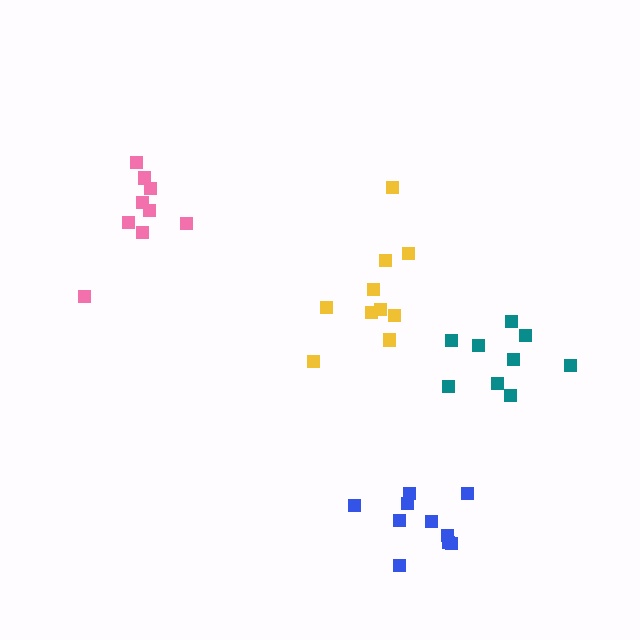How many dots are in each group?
Group 1: 10 dots, Group 2: 9 dots, Group 3: 10 dots, Group 4: 9 dots (38 total).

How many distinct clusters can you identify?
There are 4 distinct clusters.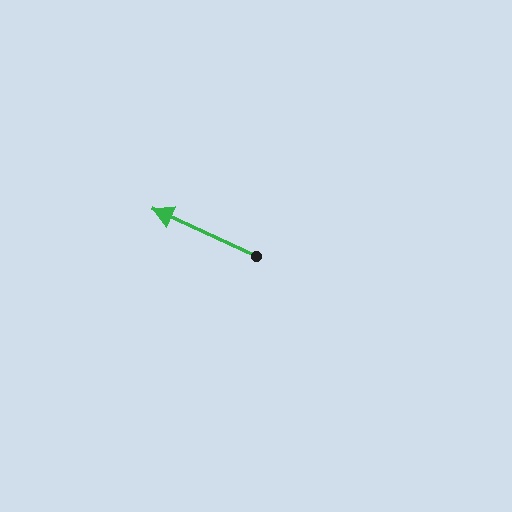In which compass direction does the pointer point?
Northwest.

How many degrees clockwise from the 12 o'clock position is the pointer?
Approximately 295 degrees.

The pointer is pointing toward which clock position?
Roughly 10 o'clock.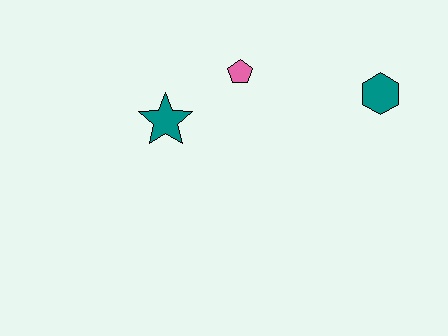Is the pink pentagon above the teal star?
Yes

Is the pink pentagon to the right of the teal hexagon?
No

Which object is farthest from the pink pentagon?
The teal hexagon is farthest from the pink pentagon.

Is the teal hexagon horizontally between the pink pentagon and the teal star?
No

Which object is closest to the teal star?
The pink pentagon is closest to the teal star.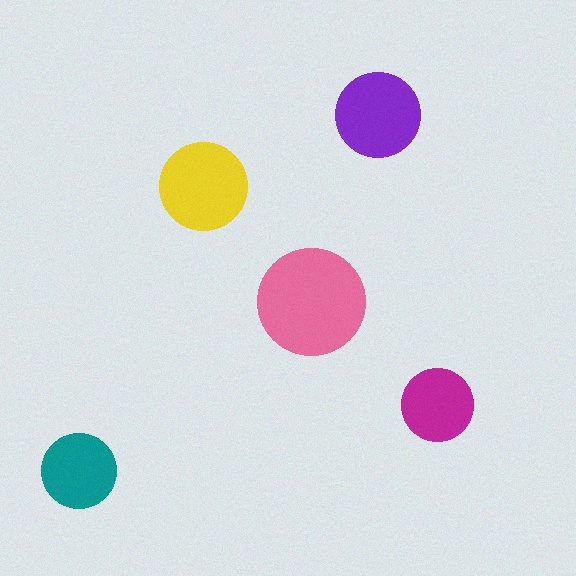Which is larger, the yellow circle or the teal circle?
The yellow one.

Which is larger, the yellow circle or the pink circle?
The pink one.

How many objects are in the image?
There are 5 objects in the image.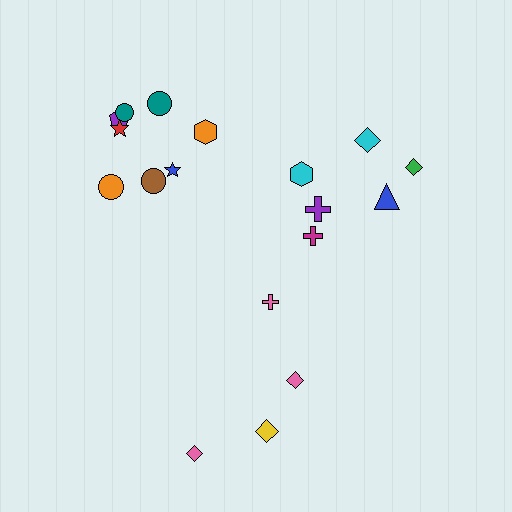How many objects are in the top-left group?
There are 8 objects.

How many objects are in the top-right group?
There are 6 objects.